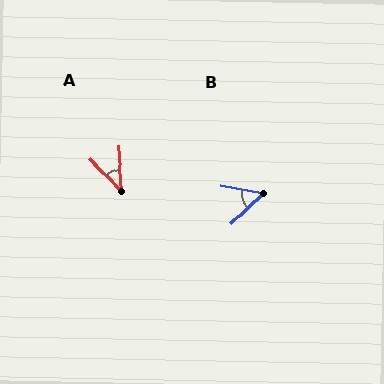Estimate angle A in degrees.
Approximately 41 degrees.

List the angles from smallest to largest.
A (41°), B (54°).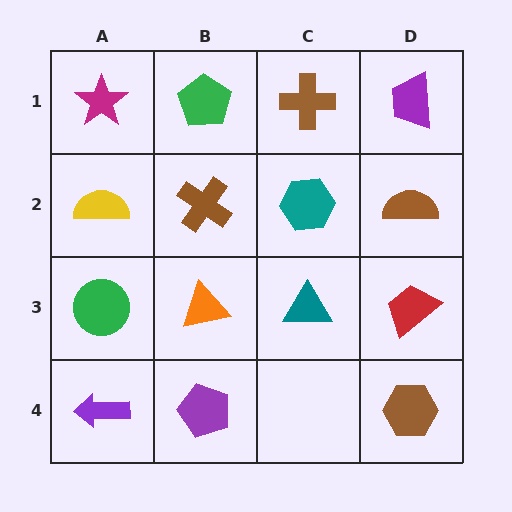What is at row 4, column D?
A brown hexagon.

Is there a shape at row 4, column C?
No, that cell is empty.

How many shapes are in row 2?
4 shapes.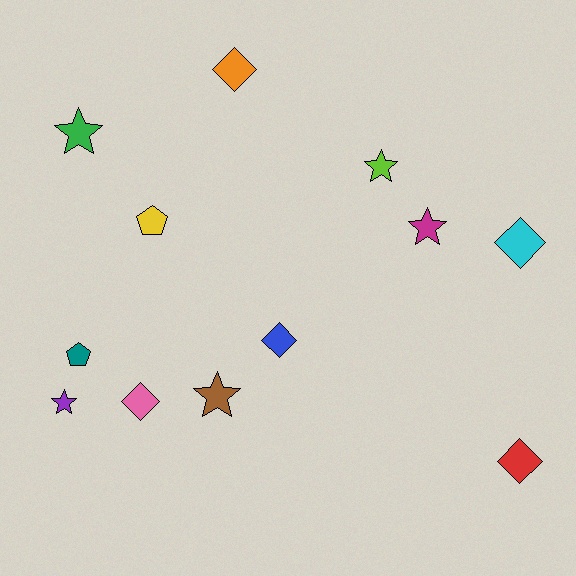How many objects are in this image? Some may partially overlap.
There are 12 objects.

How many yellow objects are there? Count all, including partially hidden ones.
There is 1 yellow object.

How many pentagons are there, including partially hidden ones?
There are 2 pentagons.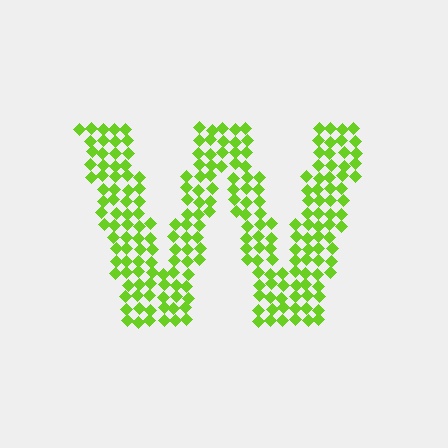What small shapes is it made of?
It is made of small diamonds.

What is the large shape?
The large shape is the letter W.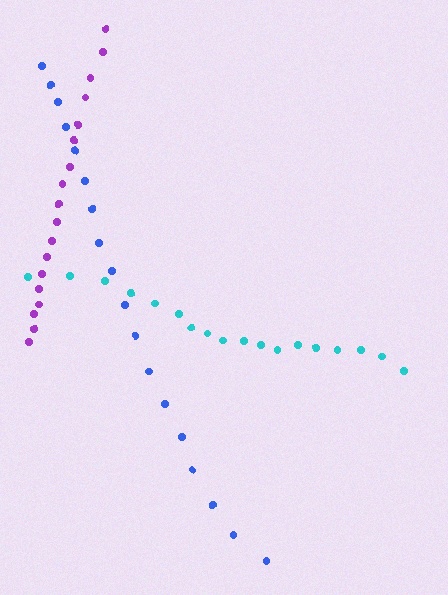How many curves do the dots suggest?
There are 3 distinct paths.